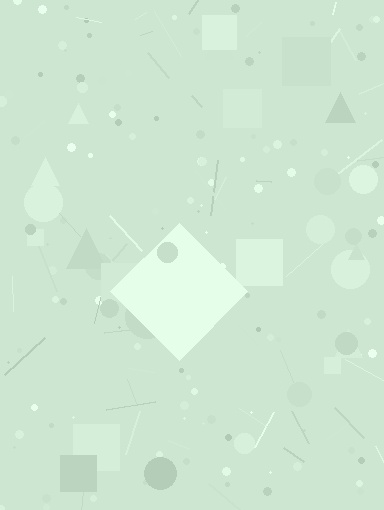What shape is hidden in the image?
A diamond is hidden in the image.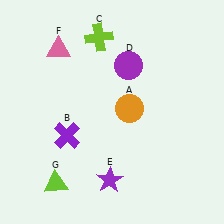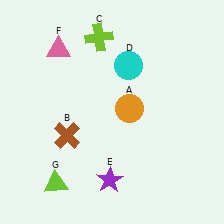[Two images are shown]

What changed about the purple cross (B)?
In Image 1, B is purple. In Image 2, it changed to brown.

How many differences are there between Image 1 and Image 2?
There are 2 differences between the two images.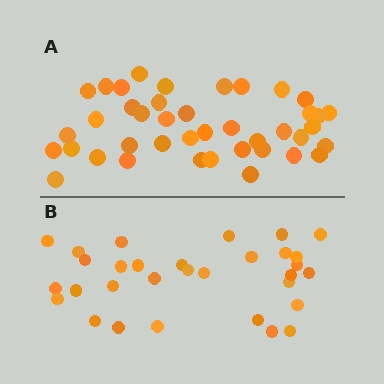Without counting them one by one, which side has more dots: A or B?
Region A (the top region) has more dots.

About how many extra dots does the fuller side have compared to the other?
Region A has roughly 10 or so more dots than region B.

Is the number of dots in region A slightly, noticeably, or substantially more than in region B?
Region A has noticeably more, but not dramatically so. The ratio is roughly 1.3 to 1.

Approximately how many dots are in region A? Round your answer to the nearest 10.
About 40 dots. (The exact count is 41, which rounds to 40.)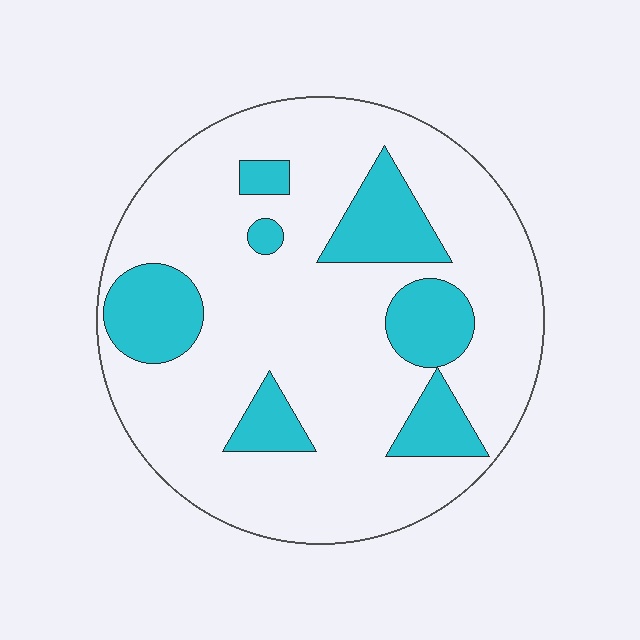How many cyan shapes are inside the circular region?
7.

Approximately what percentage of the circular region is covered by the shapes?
Approximately 20%.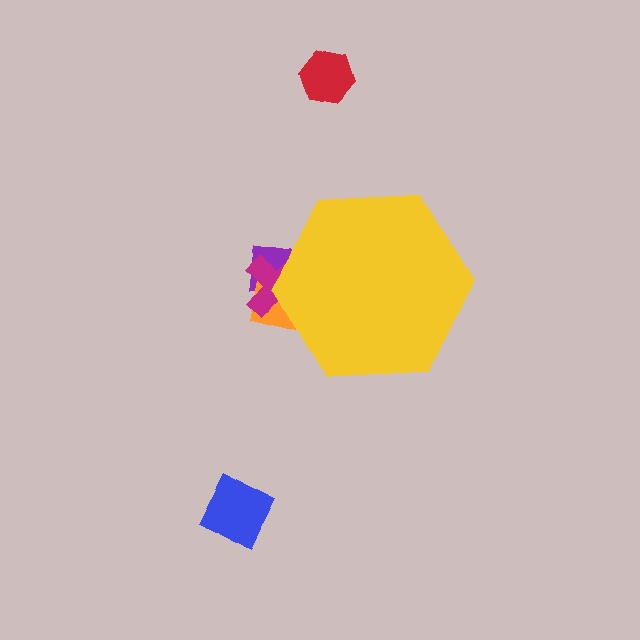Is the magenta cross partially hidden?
Yes, the magenta cross is partially hidden behind the yellow hexagon.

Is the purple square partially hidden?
Yes, the purple square is partially hidden behind the yellow hexagon.